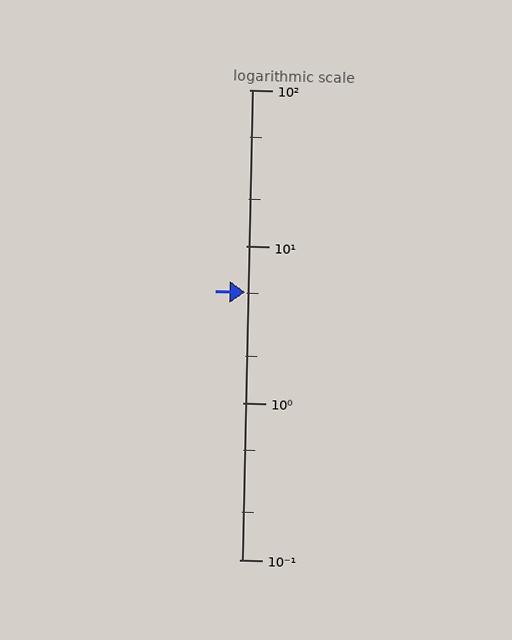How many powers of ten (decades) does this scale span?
The scale spans 3 decades, from 0.1 to 100.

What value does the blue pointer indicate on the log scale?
The pointer indicates approximately 5.1.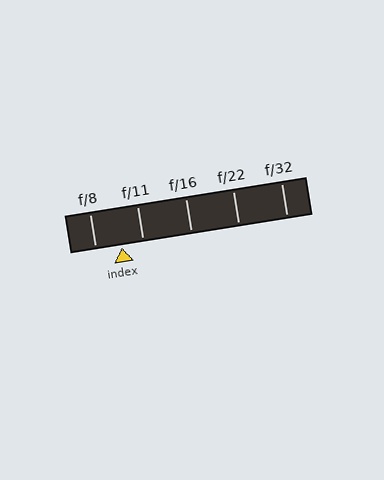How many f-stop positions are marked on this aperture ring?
There are 5 f-stop positions marked.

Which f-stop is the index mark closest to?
The index mark is closest to f/11.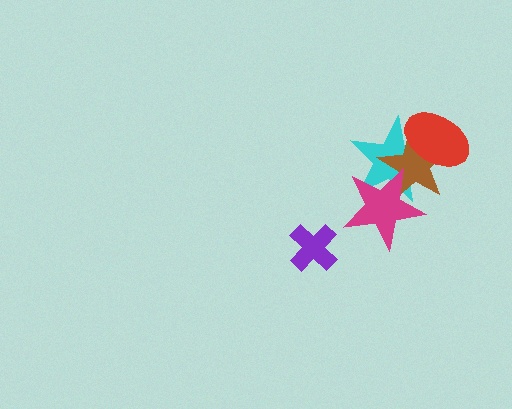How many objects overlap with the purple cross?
0 objects overlap with the purple cross.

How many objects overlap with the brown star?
3 objects overlap with the brown star.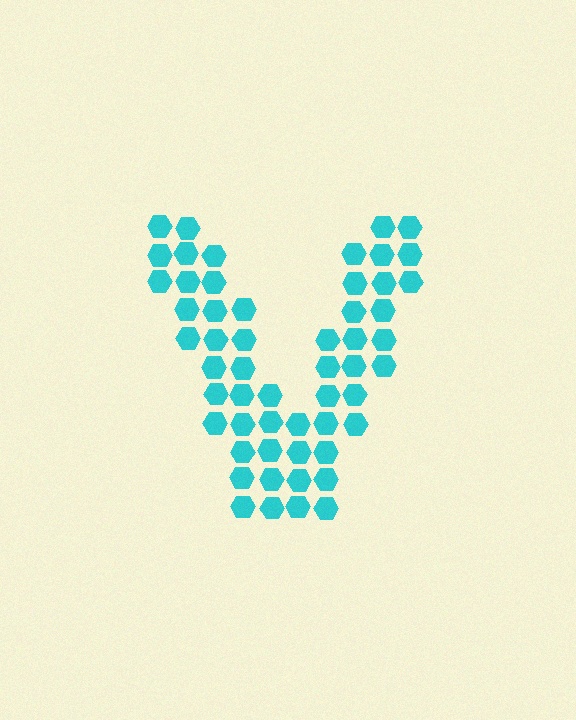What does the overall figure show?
The overall figure shows the letter V.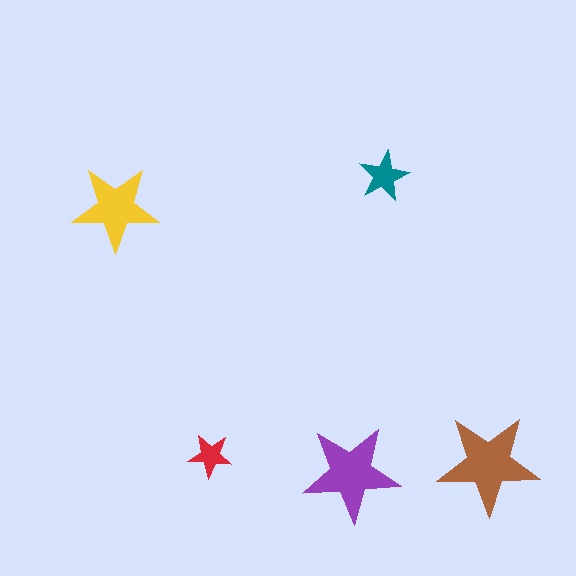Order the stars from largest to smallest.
the brown one, the purple one, the yellow one, the teal one, the red one.